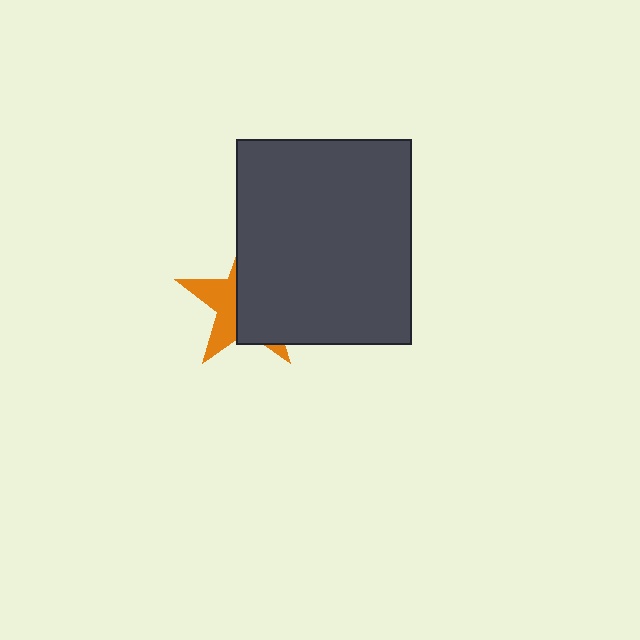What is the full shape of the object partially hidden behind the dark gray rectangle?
The partially hidden object is an orange star.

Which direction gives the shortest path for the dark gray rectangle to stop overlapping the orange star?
Moving right gives the shortest separation.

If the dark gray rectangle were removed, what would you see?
You would see the complete orange star.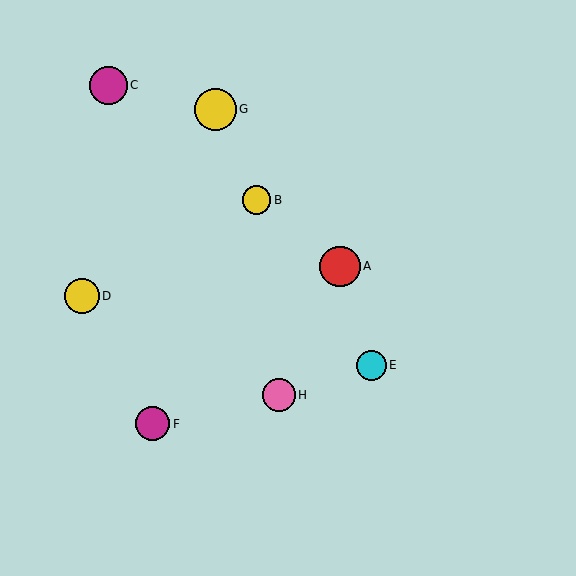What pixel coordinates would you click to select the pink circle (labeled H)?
Click at (279, 395) to select the pink circle H.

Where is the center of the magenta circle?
The center of the magenta circle is at (109, 85).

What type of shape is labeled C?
Shape C is a magenta circle.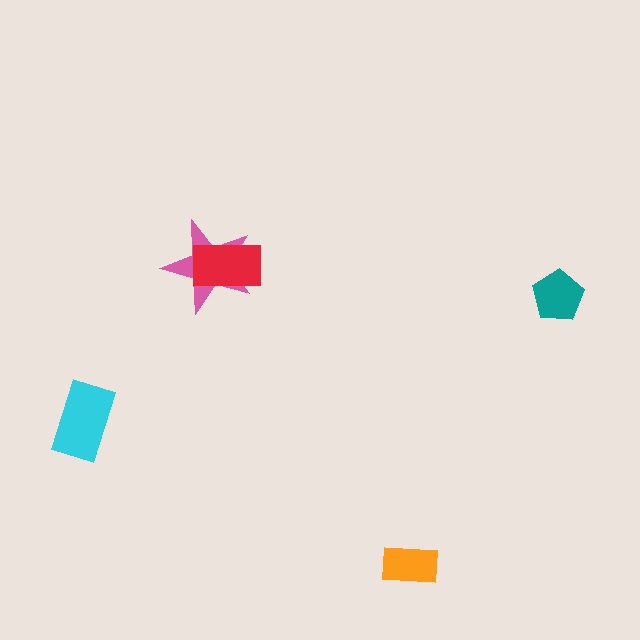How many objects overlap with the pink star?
1 object overlaps with the pink star.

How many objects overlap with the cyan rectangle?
0 objects overlap with the cyan rectangle.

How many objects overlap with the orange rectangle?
0 objects overlap with the orange rectangle.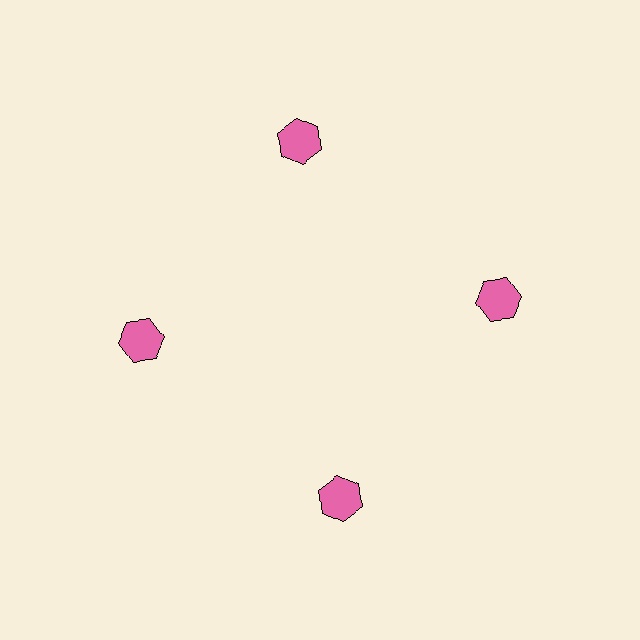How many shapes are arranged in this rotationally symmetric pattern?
There are 4 shapes, arranged in 4 groups of 1.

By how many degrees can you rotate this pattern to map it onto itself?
The pattern maps onto itself every 90 degrees of rotation.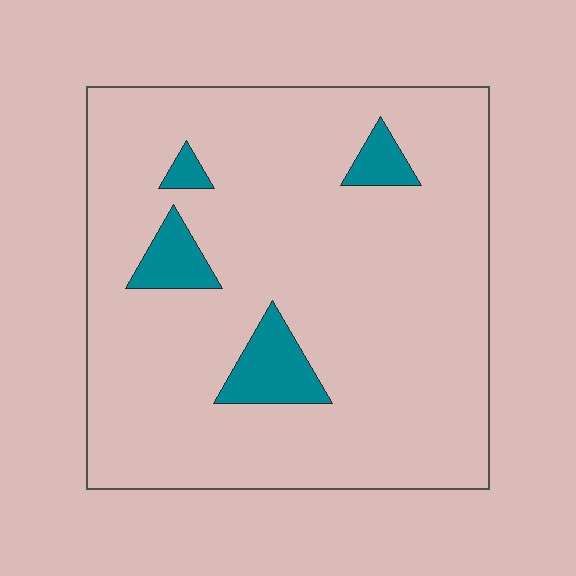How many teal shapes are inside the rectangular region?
4.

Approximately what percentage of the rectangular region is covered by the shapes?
Approximately 10%.